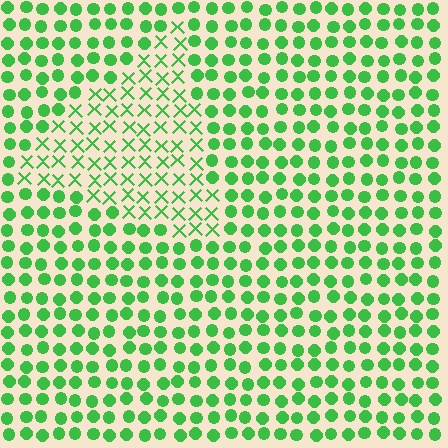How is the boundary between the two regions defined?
The boundary is defined by a change in element shape: X marks inside vs. circles outside. All elements share the same color and spacing.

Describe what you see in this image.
The image is filled with small green elements arranged in a uniform grid. A triangle-shaped region contains X marks, while the surrounding area contains circles. The boundary is defined purely by the change in element shape.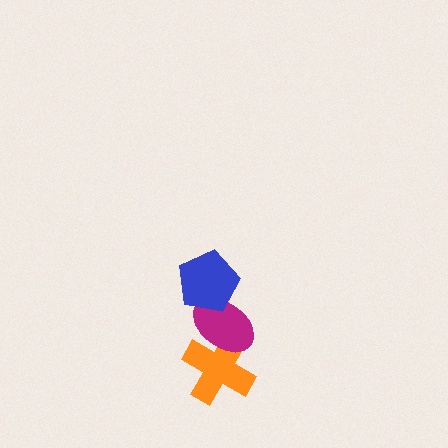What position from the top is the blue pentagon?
The blue pentagon is 1st from the top.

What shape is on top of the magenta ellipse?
The blue pentagon is on top of the magenta ellipse.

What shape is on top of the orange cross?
The magenta ellipse is on top of the orange cross.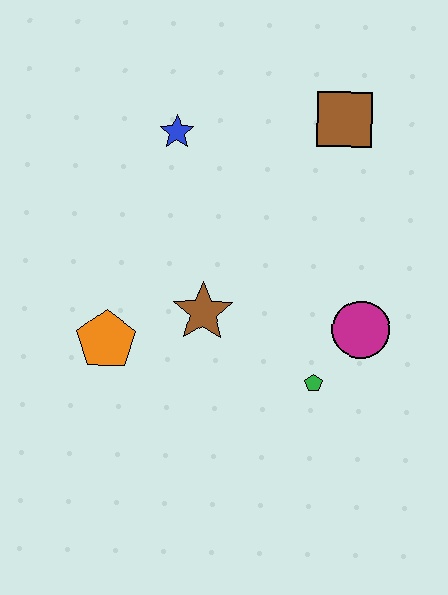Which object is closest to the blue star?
The brown square is closest to the blue star.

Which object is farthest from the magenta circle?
The blue star is farthest from the magenta circle.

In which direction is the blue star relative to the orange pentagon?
The blue star is above the orange pentagon.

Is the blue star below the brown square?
Yes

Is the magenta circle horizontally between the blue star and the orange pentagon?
No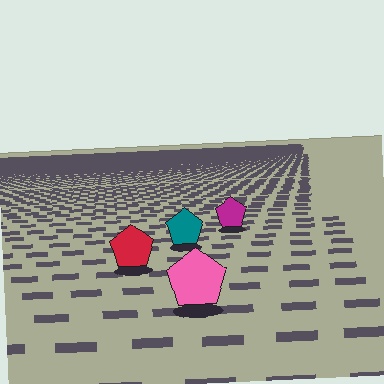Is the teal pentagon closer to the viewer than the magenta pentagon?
Yes. The teal pentagon is closer — you can tell from the texture gradient: the ground texture is coarser near it.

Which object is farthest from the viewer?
The magenta pentagon is farthest from the viewer. It appears smaller and the ground texture around it is denser.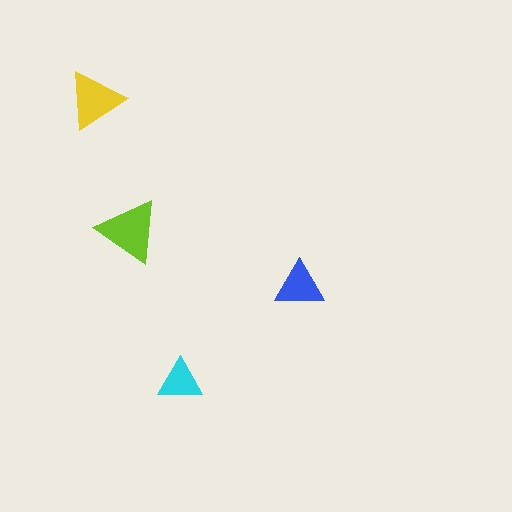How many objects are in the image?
There are 4 objects in the image.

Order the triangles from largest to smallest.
the lime one, the yellow one, the blue one, the cyan one.